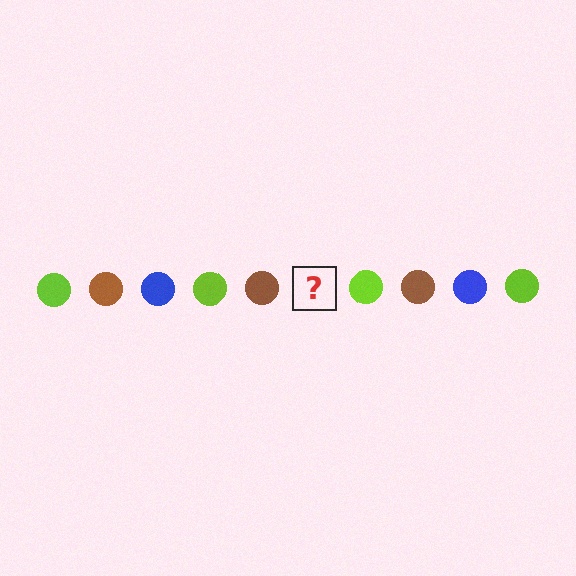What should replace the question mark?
The question mark should be replaced with a blue circle.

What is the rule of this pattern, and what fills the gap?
The rule is that the pattern cycles through lime, brown, blue circles. The gap should be filled with a blue circle.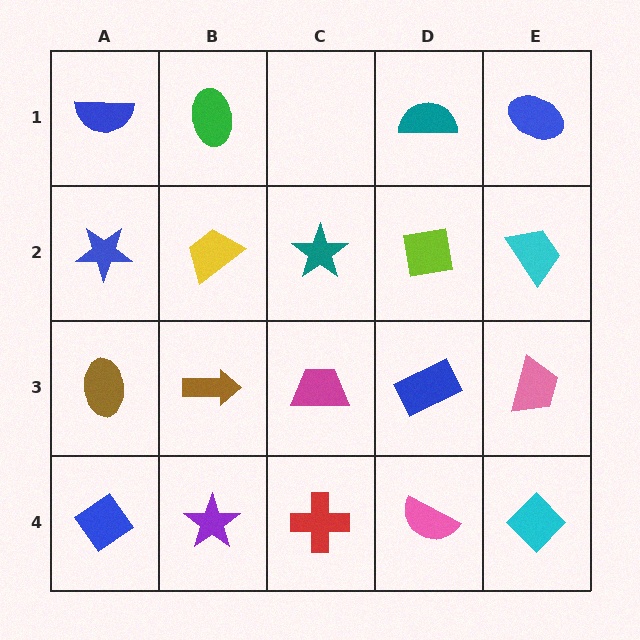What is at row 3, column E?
A pink trapezoid.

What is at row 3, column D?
A blue rectangle.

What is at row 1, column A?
A blue semicircle.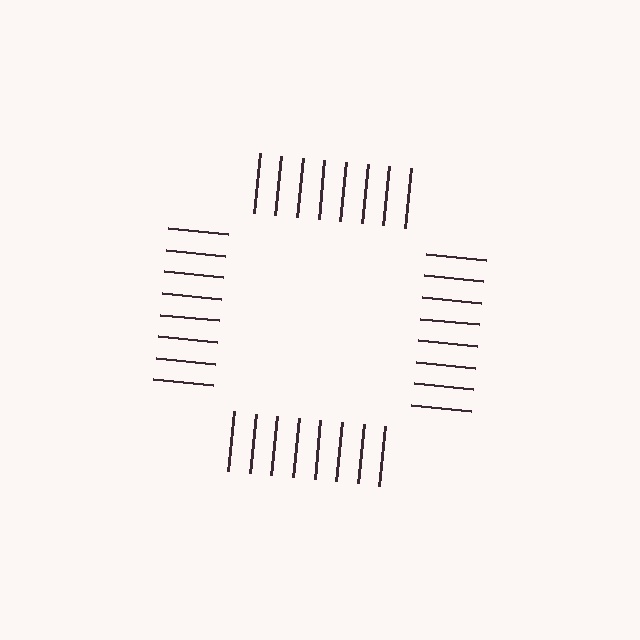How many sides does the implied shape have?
4 sides — the line-ends trace a square.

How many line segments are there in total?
32 — 8 along each of the 4 edges.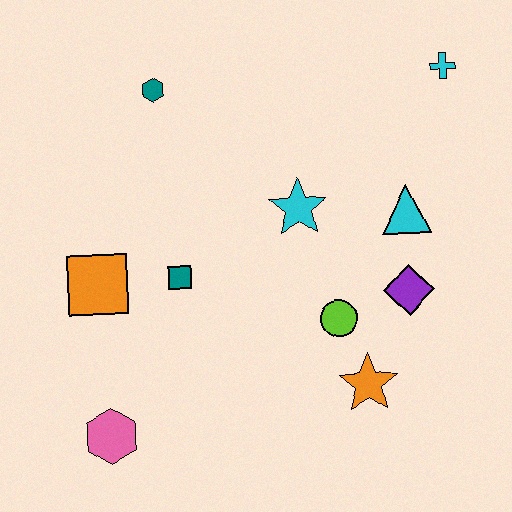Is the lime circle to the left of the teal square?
No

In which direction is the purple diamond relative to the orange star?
The purple diamond is above the orange star.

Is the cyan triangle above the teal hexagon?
No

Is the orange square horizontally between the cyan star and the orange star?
No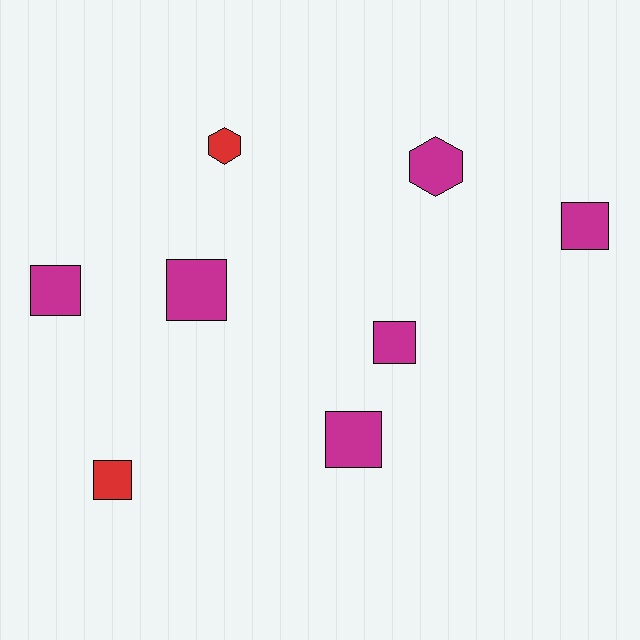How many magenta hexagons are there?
There is 1 magenta hexagon.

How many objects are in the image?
There are 8 objects.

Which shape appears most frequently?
Square, with 6 objects.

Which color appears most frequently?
Magenta, with 6 objects.